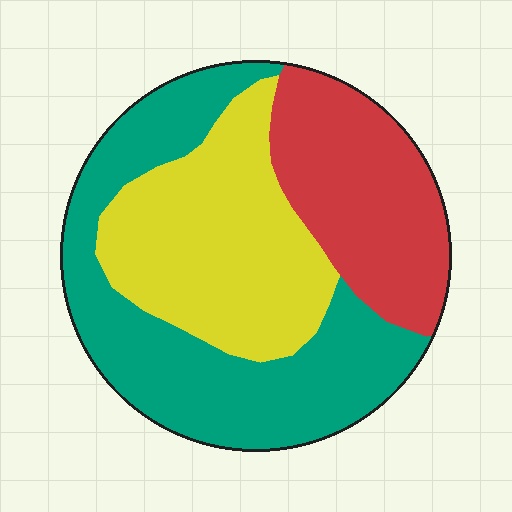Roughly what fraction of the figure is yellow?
Yellow covers around 35% of the figure.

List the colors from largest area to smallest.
From largest to smallest: teal, yellow, red.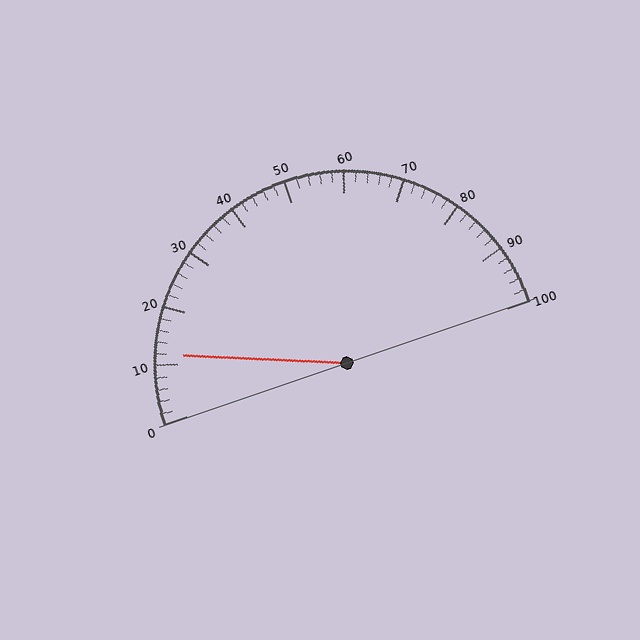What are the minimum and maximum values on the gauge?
The gauge ranges from 0 to 100.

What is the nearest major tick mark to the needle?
The nearest major tick mark is 10.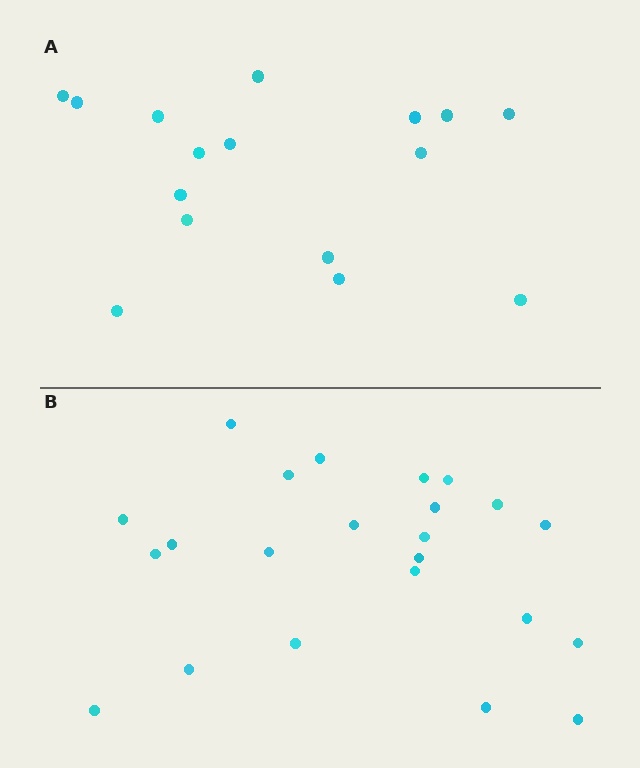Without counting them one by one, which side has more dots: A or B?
Region B (the bottom region) has more dots.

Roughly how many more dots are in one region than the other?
Region B has roughly 8 or so more dots than region A.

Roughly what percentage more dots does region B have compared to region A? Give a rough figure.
About 45% more.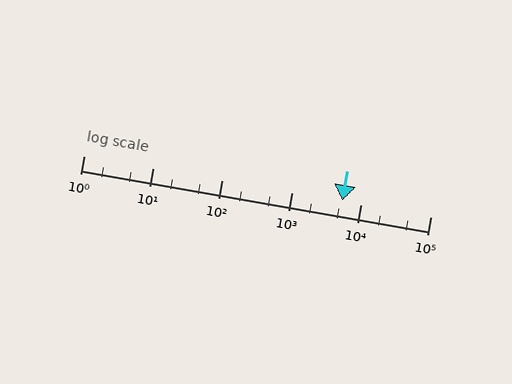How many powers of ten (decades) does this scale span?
The scale spans 5 decades, from 1 to 100000.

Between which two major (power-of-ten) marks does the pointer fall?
The pointer is between 1000 and 10000.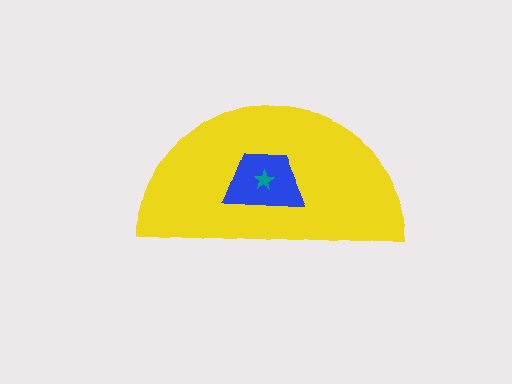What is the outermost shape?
The yellow semicircle.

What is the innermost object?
The teal star.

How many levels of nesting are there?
3.